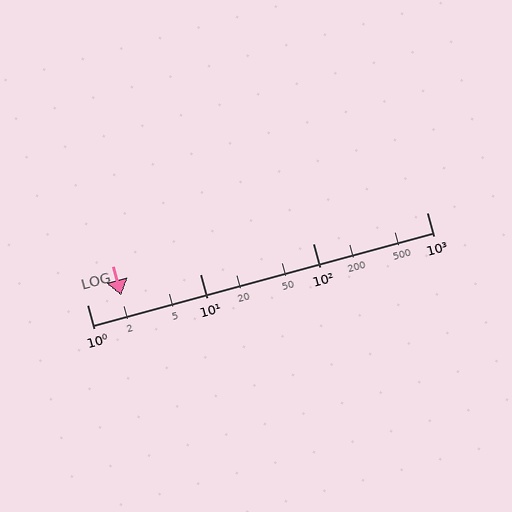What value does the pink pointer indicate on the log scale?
The pointer indicates approximately 2.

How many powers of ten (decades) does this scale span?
The scale spans 3 decades, from 1 to 1000.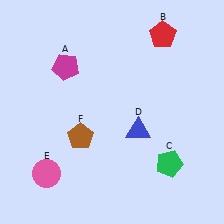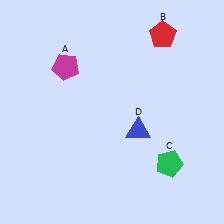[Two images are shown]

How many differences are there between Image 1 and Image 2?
There are 2 differences between the two images.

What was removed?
The brown pentagon (F), the pink circle (E) were removed in Image 2.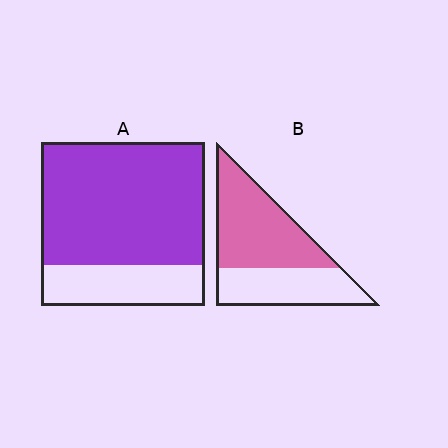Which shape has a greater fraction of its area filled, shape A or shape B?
Shape A.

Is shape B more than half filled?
Yes.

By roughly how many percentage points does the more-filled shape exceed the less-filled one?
By roughly 15 percentage points (A over B).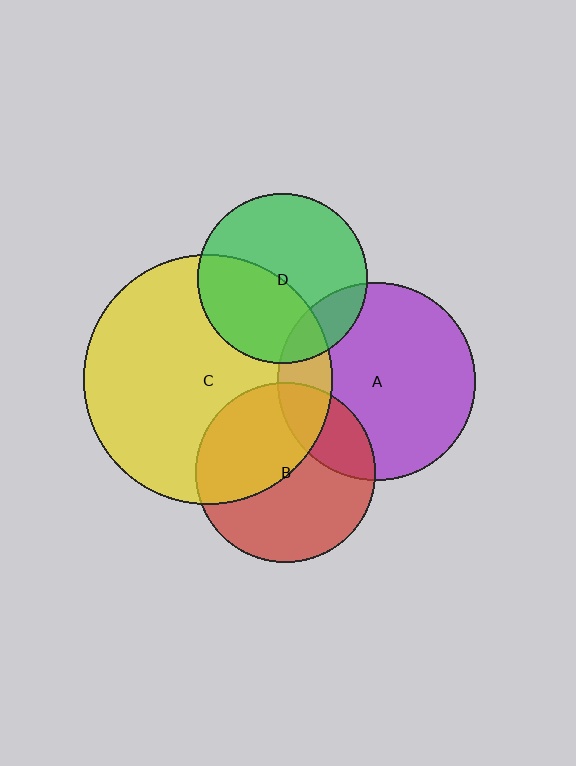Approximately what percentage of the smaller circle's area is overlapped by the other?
Approximately 40%.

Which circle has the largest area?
Circle C (yellow).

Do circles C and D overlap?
Yes.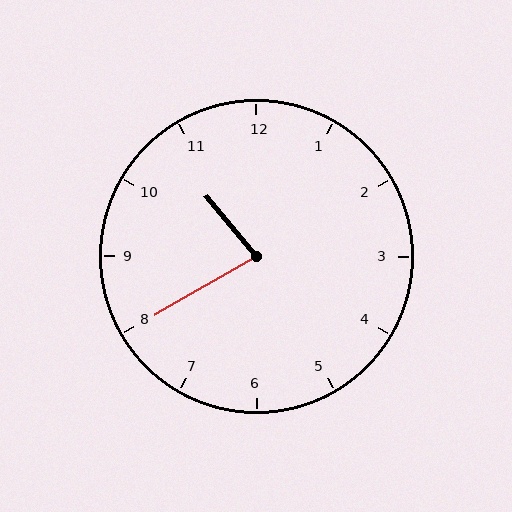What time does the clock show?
10:40.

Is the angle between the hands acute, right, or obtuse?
It is acute.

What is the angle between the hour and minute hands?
Approximately 80 degrees.